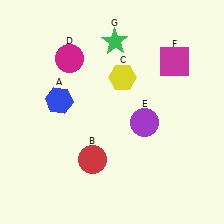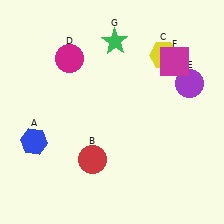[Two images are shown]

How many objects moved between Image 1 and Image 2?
3 objects moved between the two images.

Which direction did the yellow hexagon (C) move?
The yellow hexagon (C) moved right.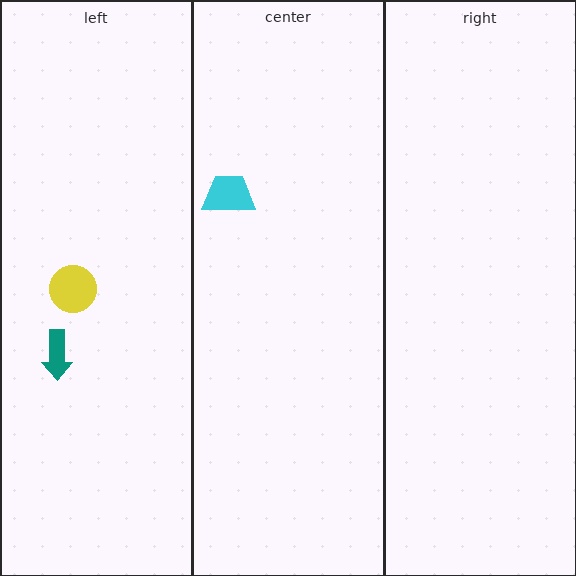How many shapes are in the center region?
1.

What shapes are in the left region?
The yellow circle, the teal arrow.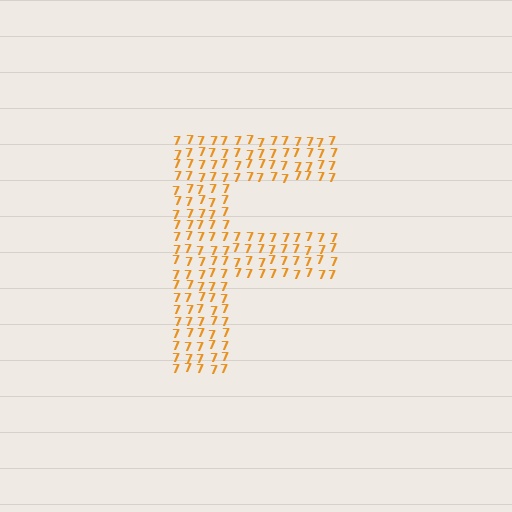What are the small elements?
The small elements are digit 7's.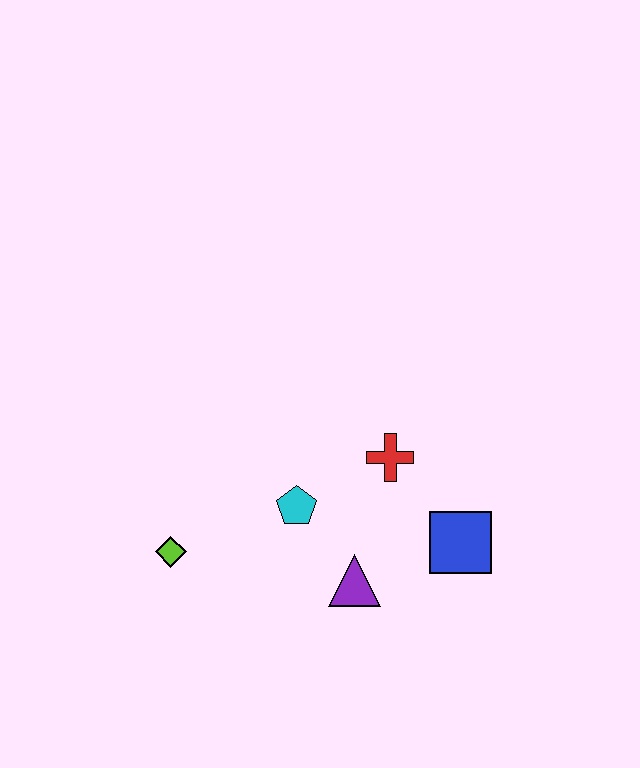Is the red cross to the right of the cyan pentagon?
Yes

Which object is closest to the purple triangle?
The cyan pentagon is closest to the purple triangle.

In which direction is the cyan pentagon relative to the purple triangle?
The cyan pentagon is above the purple triangle.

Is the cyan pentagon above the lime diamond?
Yes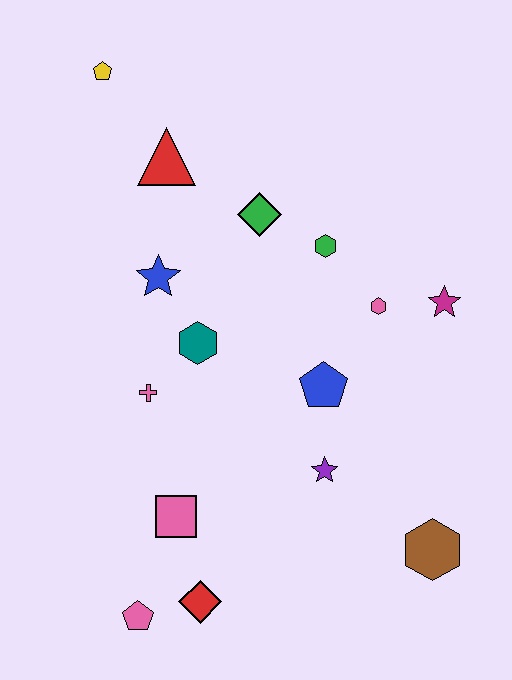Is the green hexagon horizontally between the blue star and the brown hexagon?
Yes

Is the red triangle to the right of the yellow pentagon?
Yes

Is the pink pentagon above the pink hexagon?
No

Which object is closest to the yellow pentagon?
The red triangle is closest to the yellow pentagon.